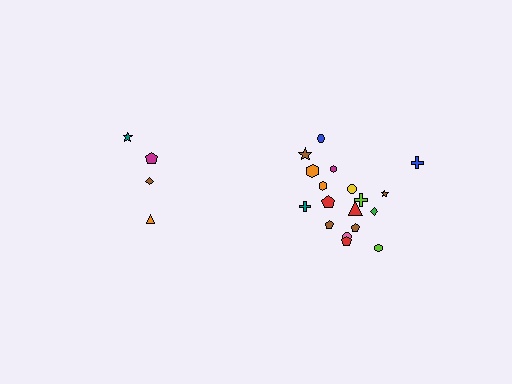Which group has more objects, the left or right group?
The right group.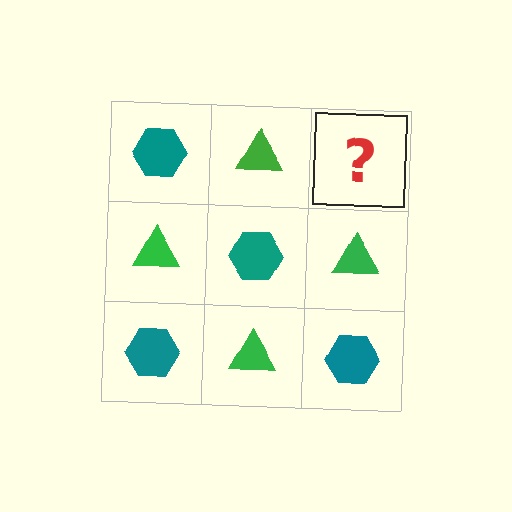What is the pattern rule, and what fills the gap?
The rule is that it alternates teal hexagon and green triangle in a checkerboard pattern. The gap should be filled with a teal hexagon.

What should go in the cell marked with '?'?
The missing cell should contain a teal hexagon.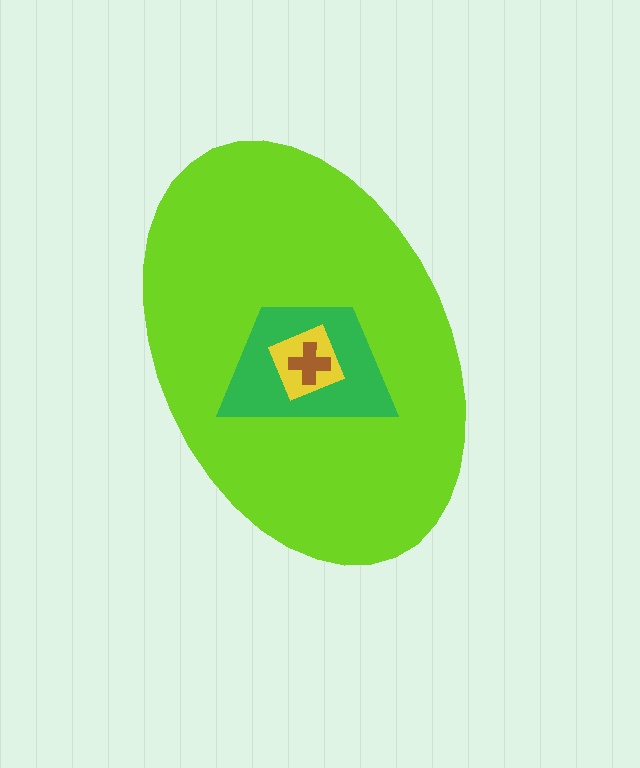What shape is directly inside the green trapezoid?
The yellow square.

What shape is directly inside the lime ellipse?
The green trapezoid.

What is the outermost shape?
The lime ellipse.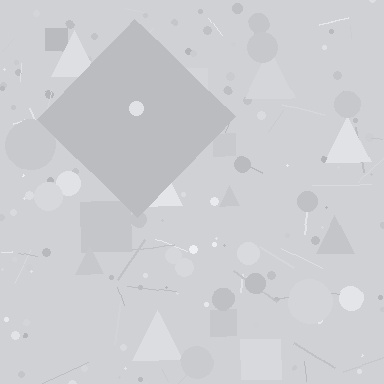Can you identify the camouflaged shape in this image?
The camouflaged shape is a diamond.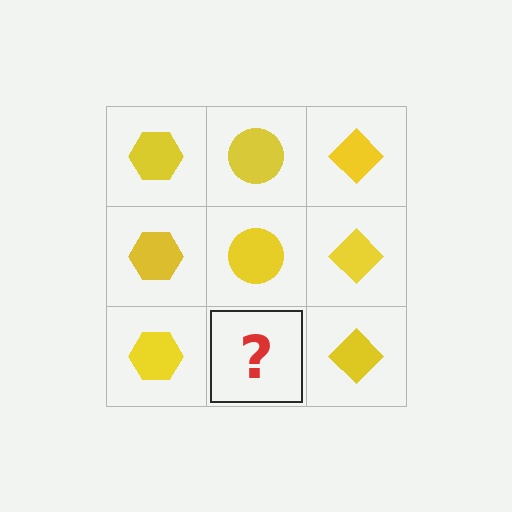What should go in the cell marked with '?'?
The missing cell should contain a yellow circle.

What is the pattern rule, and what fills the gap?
The rule is that each column has a consistent shape. The gap should be filled with a yellow circle.